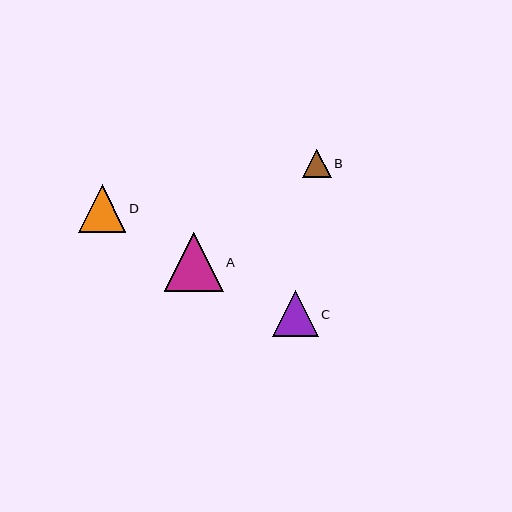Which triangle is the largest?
Triangle A is the largest with a size of approximately 59 pixels.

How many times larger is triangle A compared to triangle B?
Triangle A is approximately 2.0 times the size of triangle B.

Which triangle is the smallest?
Triangle B is the smallest with a size of approximately 29 pixels.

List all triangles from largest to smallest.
From largest to smallest: A, D, C, B.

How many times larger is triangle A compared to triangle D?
Triangle A is approximately 1.2 times the size of triangle D.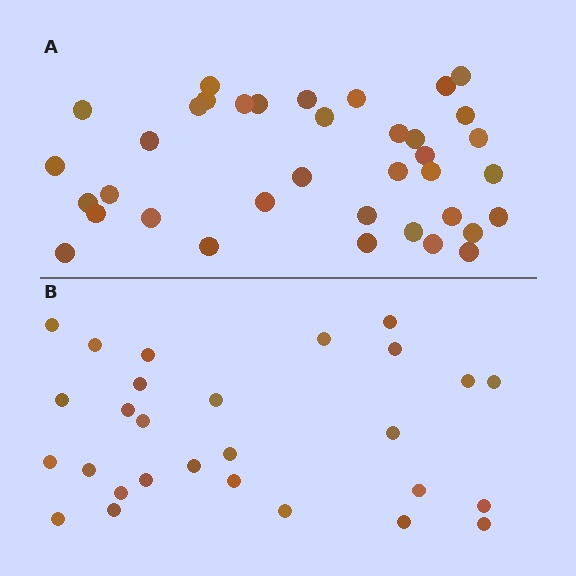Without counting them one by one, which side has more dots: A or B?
Region A (the top region) has more dots.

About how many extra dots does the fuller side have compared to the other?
Region A has roughly 8 or so more dots than region B.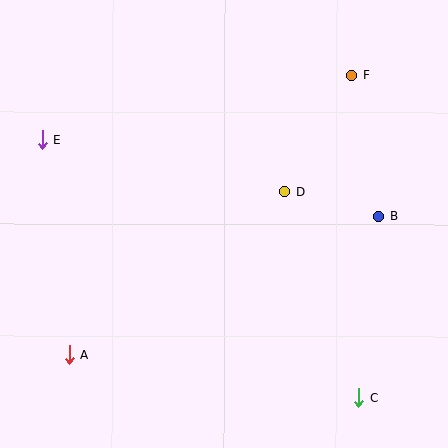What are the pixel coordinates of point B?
Point B is at (379, 217).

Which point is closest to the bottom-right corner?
Point C is closest to the bottom-right corner.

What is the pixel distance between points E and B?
The distance between E and B is 345 pixels.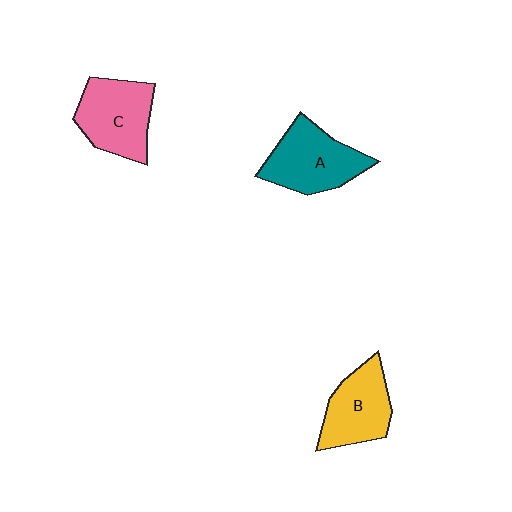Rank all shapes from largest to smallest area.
From largest to smallest: A (teal), C (pink), B (yellow).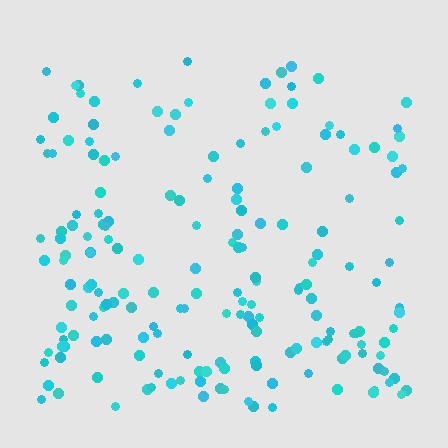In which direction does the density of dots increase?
From top to bottom, with the bottom side densest.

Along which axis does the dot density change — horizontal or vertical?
Vertical.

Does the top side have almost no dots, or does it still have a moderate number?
Still a moderate number, just noticeably fewer than the bottom.